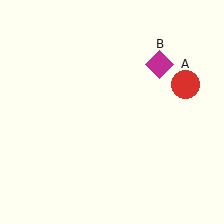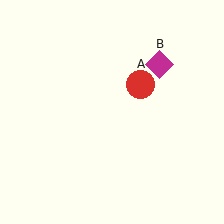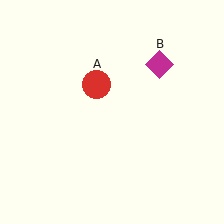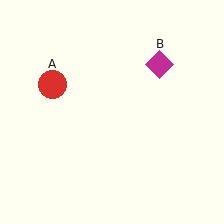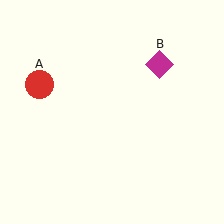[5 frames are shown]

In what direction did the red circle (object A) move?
The red circle (object A) moved left.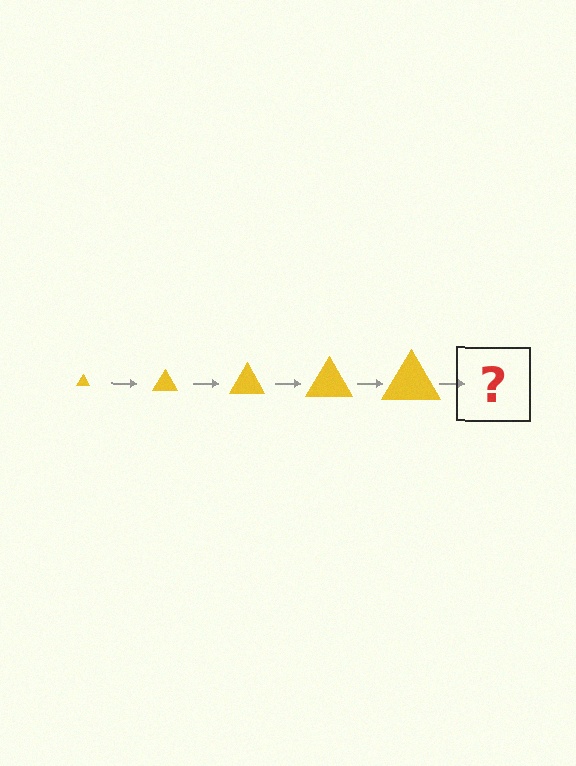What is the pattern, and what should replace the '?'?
The pattern is that the triangle gets progressively larger each step. The '?' should be a yellow triangle, larger than the previous one.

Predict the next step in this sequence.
The next step is a yellow triangle, larger than the previous one.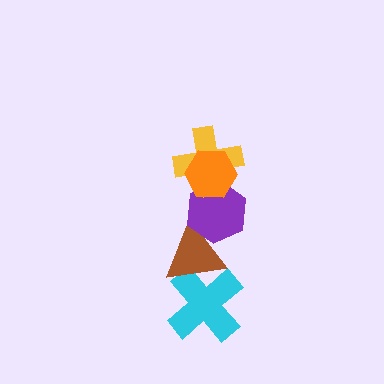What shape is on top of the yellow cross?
The orange hexagon is on top of the yellow cross.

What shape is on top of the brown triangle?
The purple hexagon is on top of the brown triangle.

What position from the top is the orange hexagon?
The orange hexagon is 1st from the top.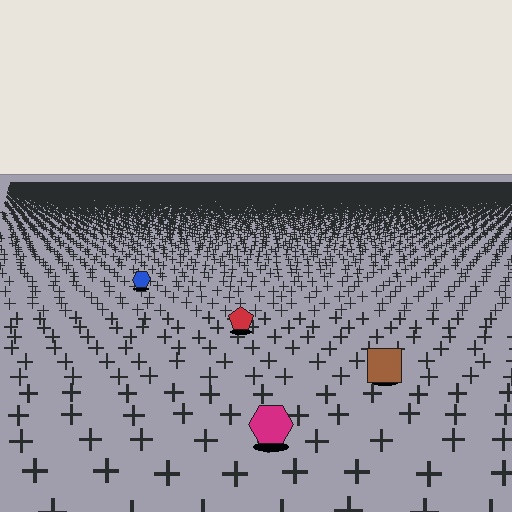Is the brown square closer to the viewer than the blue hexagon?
Yes. The brown square is closer — you can tell from the texture gradient: the ground texture is coarser near it.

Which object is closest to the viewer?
The magenta hexagon is closest. The texture marks near it are larger and more spread out.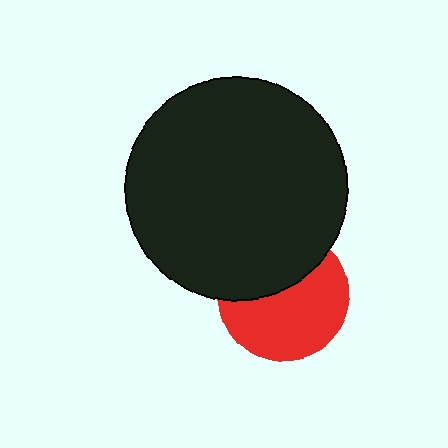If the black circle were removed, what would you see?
You would see the complete red circle.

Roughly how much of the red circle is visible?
About half of it is visible (roughly 60%).